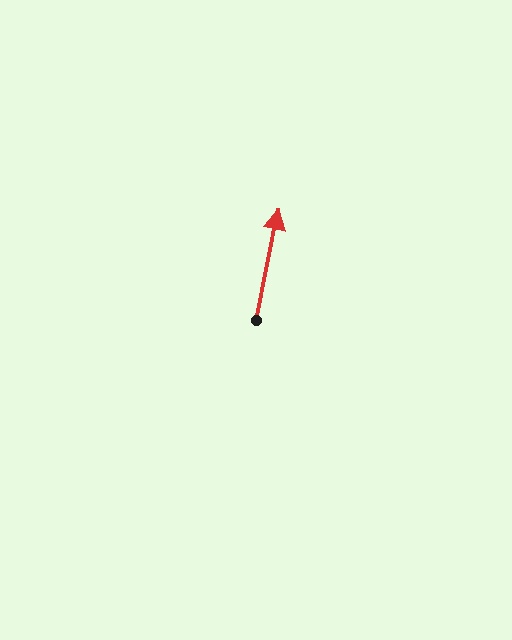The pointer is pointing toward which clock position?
Roughly 12 o'clock.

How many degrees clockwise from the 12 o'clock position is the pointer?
Approximately 12 degrees.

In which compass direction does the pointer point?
North.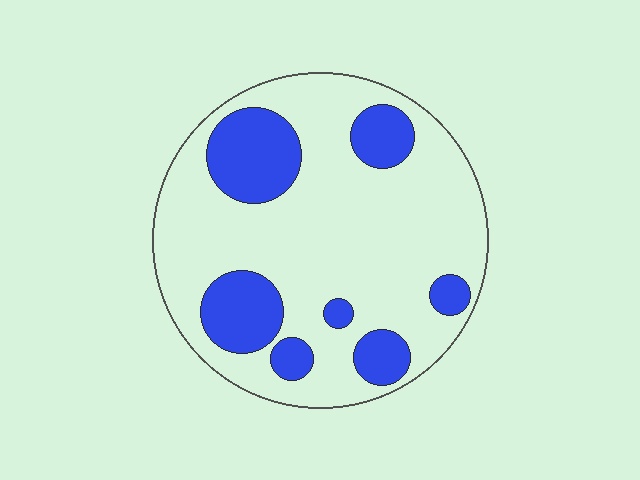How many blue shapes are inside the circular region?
7.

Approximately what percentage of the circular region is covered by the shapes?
Approximately 25%.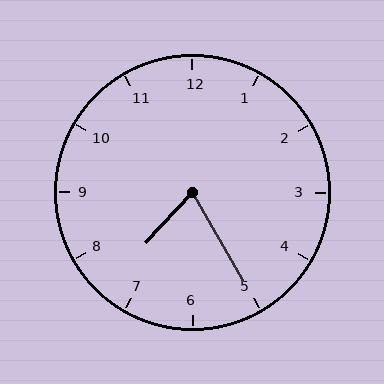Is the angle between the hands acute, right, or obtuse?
It is acute.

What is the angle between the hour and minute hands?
Approximately 72 degrees.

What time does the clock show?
7:25.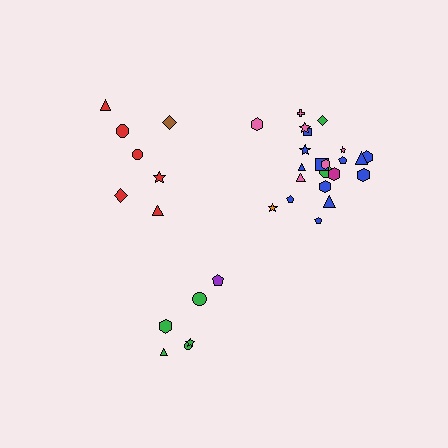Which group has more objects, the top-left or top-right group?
The top-right group.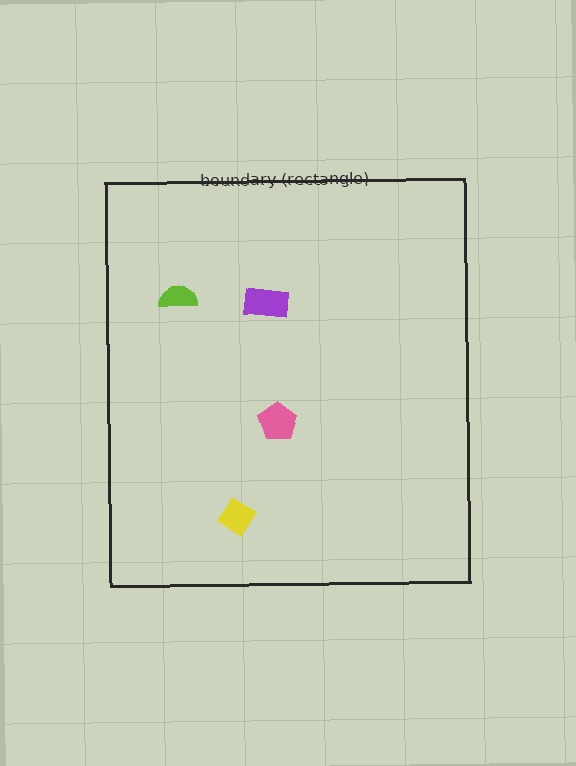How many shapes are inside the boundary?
4 inside, 0 outside.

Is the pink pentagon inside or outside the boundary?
Inside.